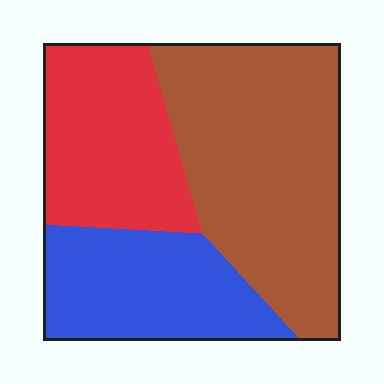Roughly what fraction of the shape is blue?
Blue covers about 25% of the shape.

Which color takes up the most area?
Brown, at roughly 45%.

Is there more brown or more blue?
Brown.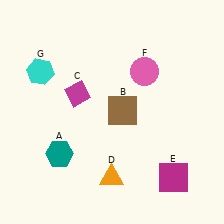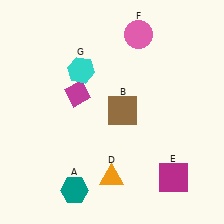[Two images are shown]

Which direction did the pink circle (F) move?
The pink circle (F) moved up.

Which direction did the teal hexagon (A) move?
The teal hexagon (A) moved down.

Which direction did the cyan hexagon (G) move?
The cyan hexagon (G) moved right.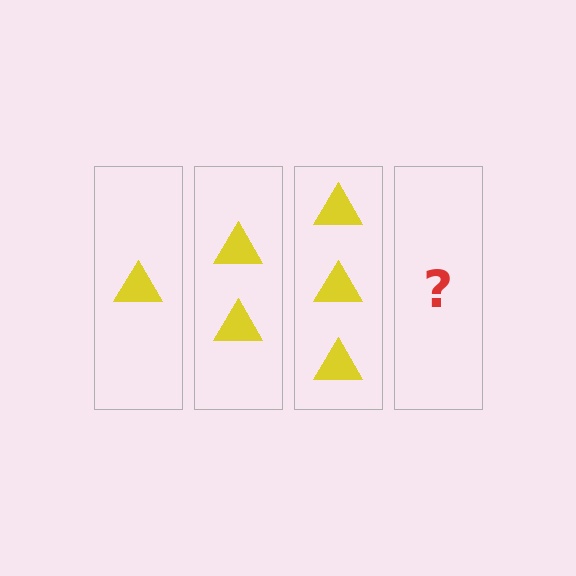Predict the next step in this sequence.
The next step is 4 triangles.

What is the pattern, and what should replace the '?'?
The pattern is that each step adds one more triangle. The '?' should be 4 triangles.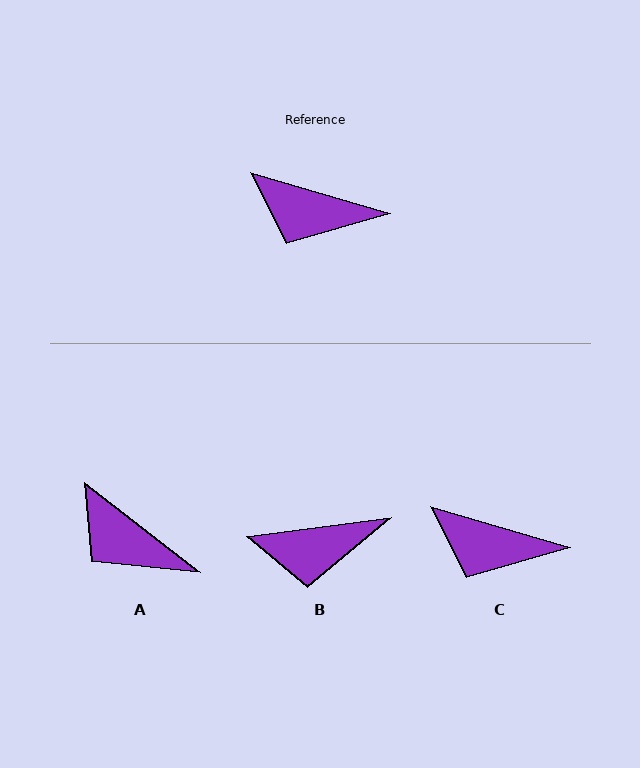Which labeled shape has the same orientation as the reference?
C.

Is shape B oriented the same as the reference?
No, it is off by about 24 degrees.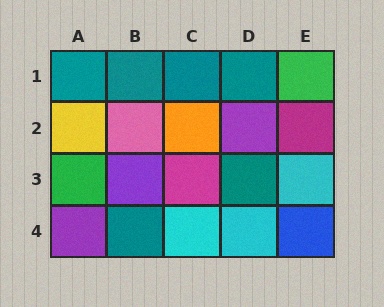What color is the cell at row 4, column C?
Cyan.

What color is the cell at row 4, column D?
Cyan.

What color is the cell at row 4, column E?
Blue.